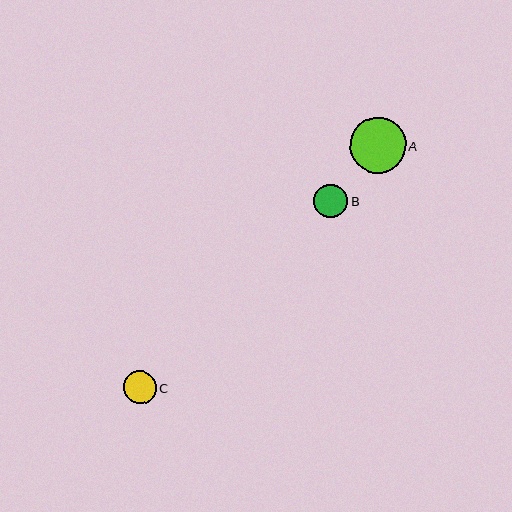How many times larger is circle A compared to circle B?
Circle A is approximately 1.7 times the size of circle B.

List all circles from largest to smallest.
From largest to smallest: A, B, C.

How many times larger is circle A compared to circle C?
Circle A is approximately 1.7 times the size of circle C.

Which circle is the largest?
Circle A is the largest with a size of approximately 56 pixels.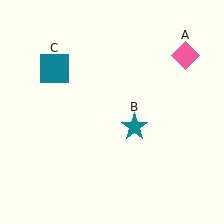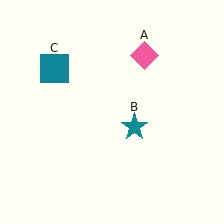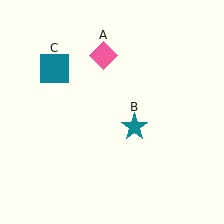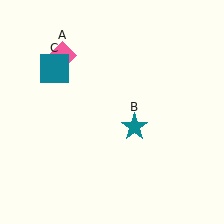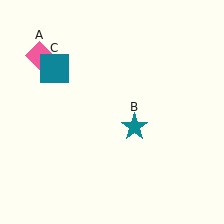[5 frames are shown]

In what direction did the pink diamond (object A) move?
The pink diamond (object A) moved left.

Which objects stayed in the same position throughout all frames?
Teal star (object B) and teal square (object C) remained stationary.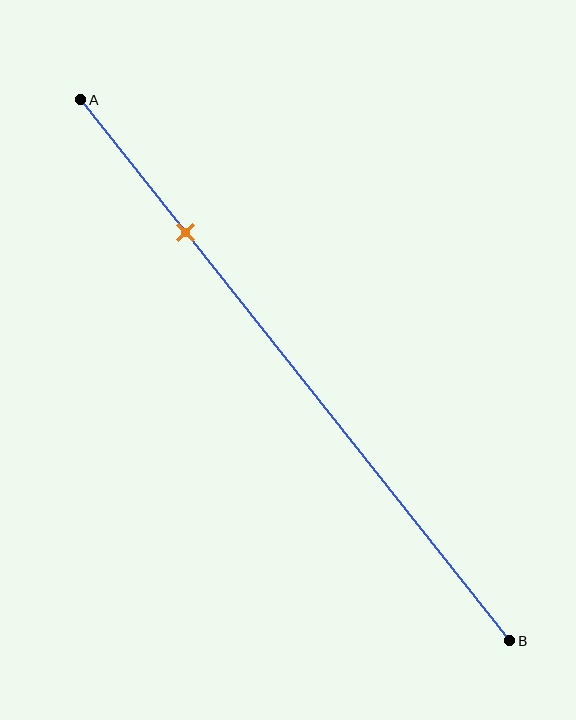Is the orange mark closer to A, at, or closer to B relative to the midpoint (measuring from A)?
The orange mark is closer to point A than the midpoint of segment AB.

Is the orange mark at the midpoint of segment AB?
No, the mark is at about 25% from A, not at the 50% midpoint.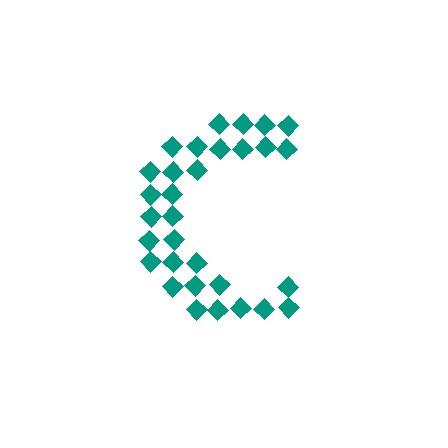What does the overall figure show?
The overall figure shows the letter C.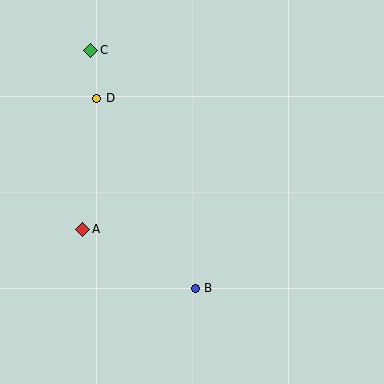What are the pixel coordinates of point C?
Point C is at (91, 50).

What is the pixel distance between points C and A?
The distance between C and A is 179 pixels.